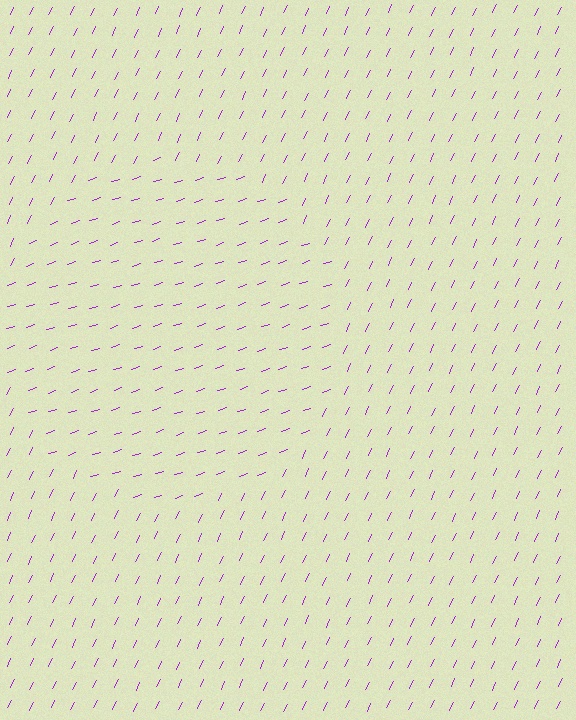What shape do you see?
I see a circle.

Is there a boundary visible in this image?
Yes, there is a texture boundary formed by a change in line orientation.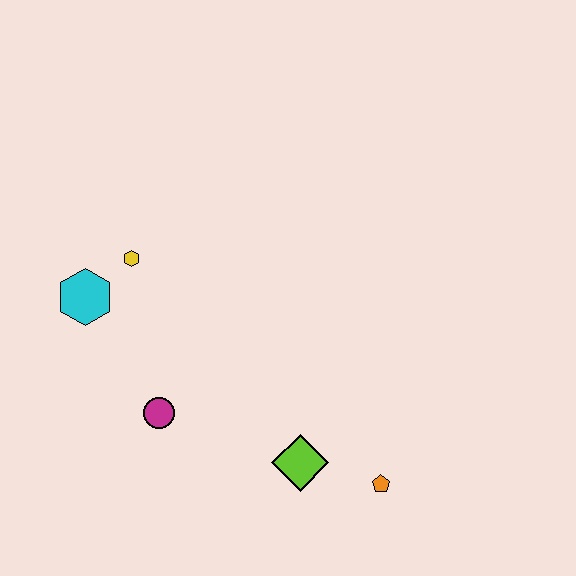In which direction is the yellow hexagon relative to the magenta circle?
The yellow hexagon is above the magenta circle.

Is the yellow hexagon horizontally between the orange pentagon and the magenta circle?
No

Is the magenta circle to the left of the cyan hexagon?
No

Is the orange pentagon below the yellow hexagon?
Yes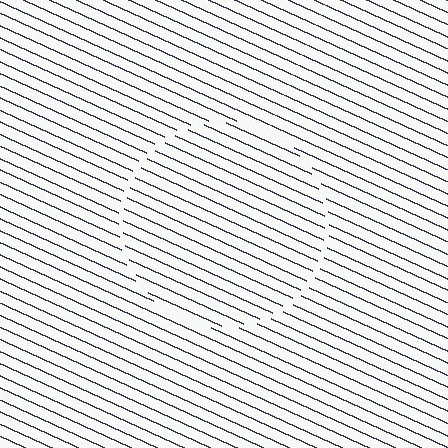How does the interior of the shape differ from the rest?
The interior of the shape contains the same grating, shifted by half a period — the contour is defined by the phase discontinuity where line-ends from the inner and outer gratings abut.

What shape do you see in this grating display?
An illusory circle. The interior of the shape contains the same grating, shifted by half a period — the contour is defined by the phase discontinuity where line-ends from the inner and outer gratings abut.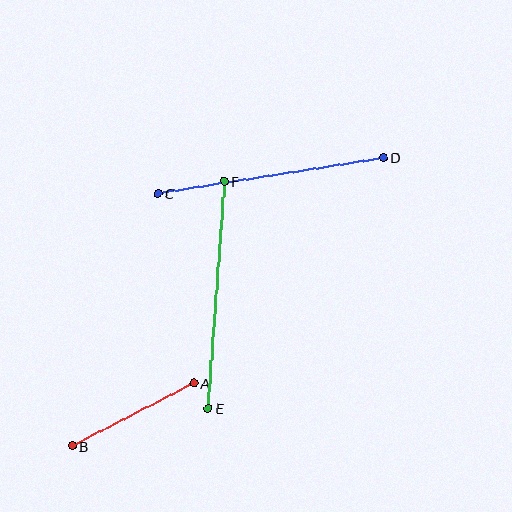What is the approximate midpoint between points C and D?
The midpoint is at approximately (271, 176) pixels.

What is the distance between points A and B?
The distance is approximately 137 pixels.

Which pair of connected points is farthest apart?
Points C and D are farthest apart.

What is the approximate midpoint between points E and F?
The midpoint is at approximately (216, 295) pixels.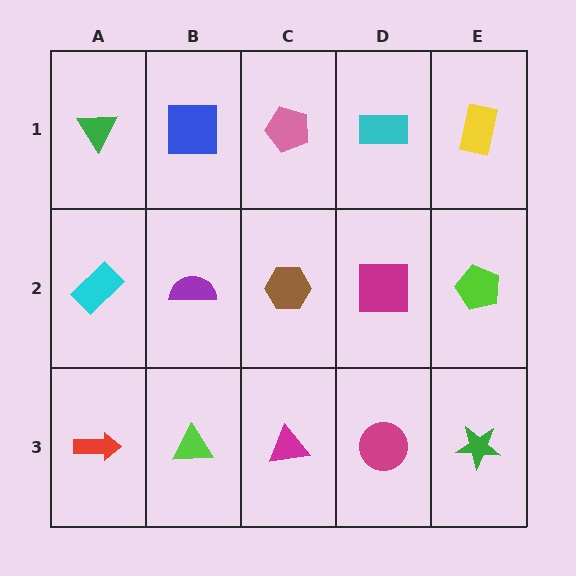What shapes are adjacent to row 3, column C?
A brown hexagon (row 2, column C), a lime triangle (row 3, column B), a magenta circle (row 3, column D).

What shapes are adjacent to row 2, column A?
A green triangle (row 1, column A), a red arrow (row 3, column A), a purple semicircle (row 2, column B).